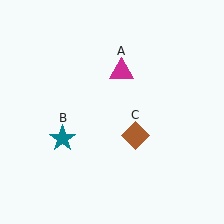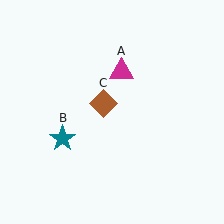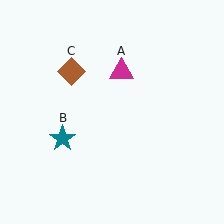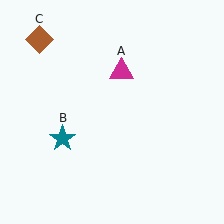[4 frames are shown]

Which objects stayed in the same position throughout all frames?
Magenta triangle (object A) and teal star (object B) remained stationary.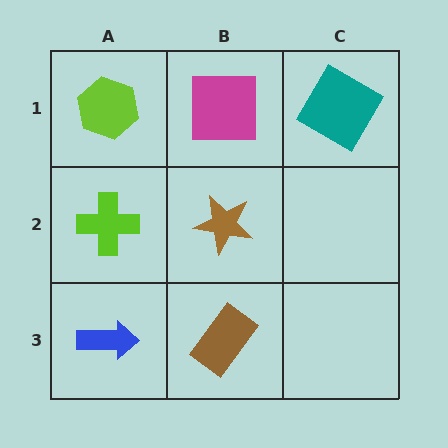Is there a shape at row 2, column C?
No, that cell is empty.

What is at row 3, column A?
A blue arrow.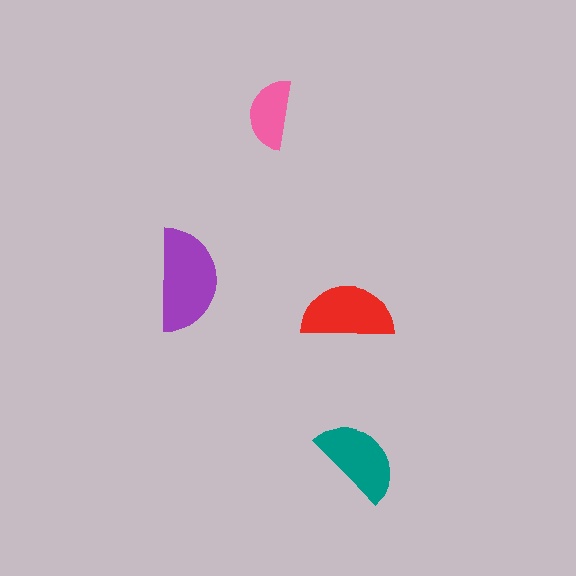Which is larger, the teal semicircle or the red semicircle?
The red one.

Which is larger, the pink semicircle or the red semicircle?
The red one.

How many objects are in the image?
There are 4 objects in the image.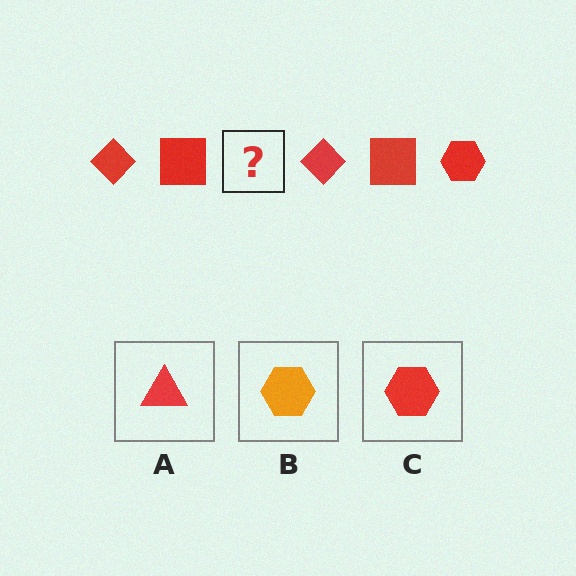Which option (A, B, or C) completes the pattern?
C.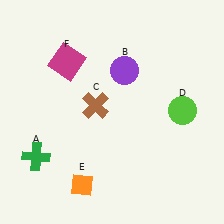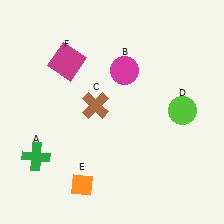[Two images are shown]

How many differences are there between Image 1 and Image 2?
There is 1 difference between the two images.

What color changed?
The circle (B) changed from purple in Image 1 to magenta in Image 2.